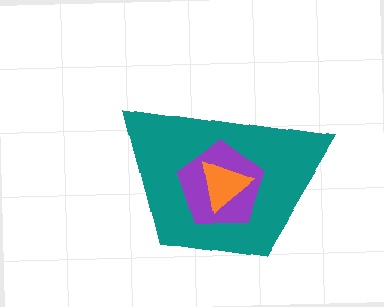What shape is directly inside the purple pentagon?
The orange triangle.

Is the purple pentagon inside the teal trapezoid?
Yes.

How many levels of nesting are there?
3.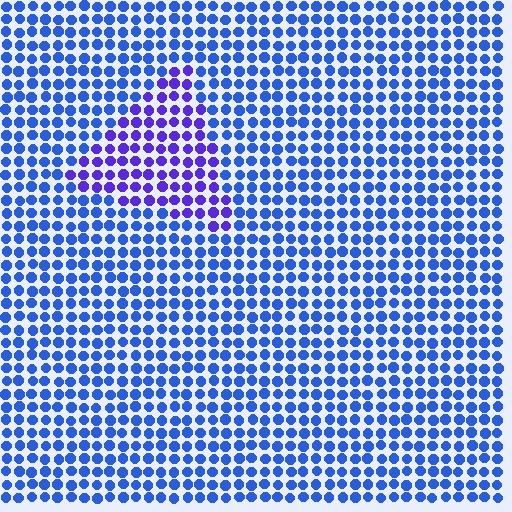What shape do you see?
I see a triangle.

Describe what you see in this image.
The image is filled with small blue elements in a uniform arrangement. A triangle-shaped region is visible where the elements are tinted to a slightly different hue, forming a subtle color boundary.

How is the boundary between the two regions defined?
The boundary is defined purely by a slight shift in hue (about 34 degrees). Spacing, size, and orientation are identical on both sides.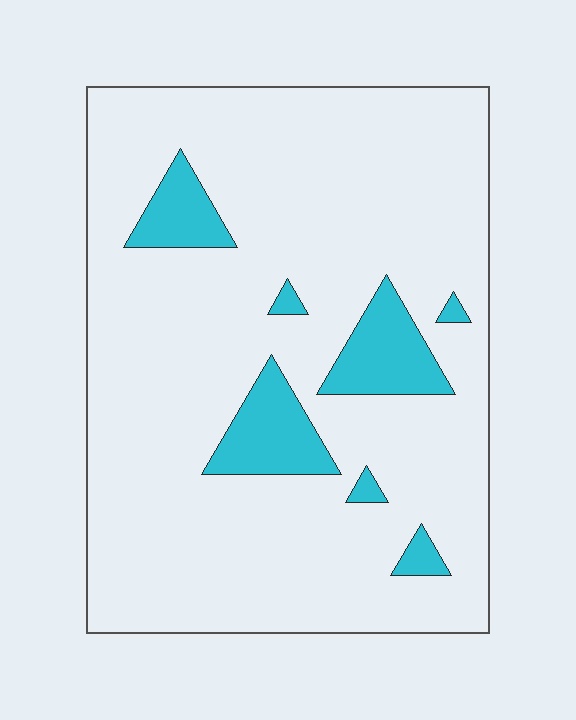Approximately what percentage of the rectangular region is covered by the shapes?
Approximately 10%.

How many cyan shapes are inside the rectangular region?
7.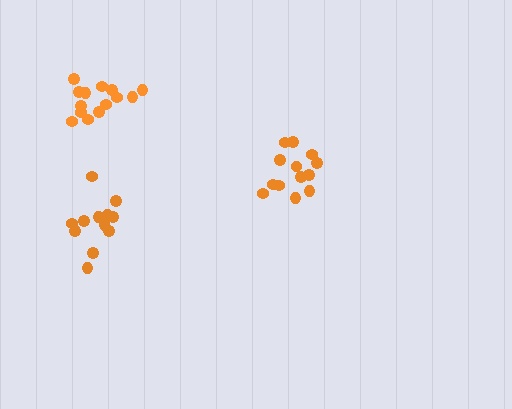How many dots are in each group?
Group 1: 13 dots, Group 2: 13 dots, Group 3: 14 dots (40 total).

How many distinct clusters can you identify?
There are 3 distinct clusters.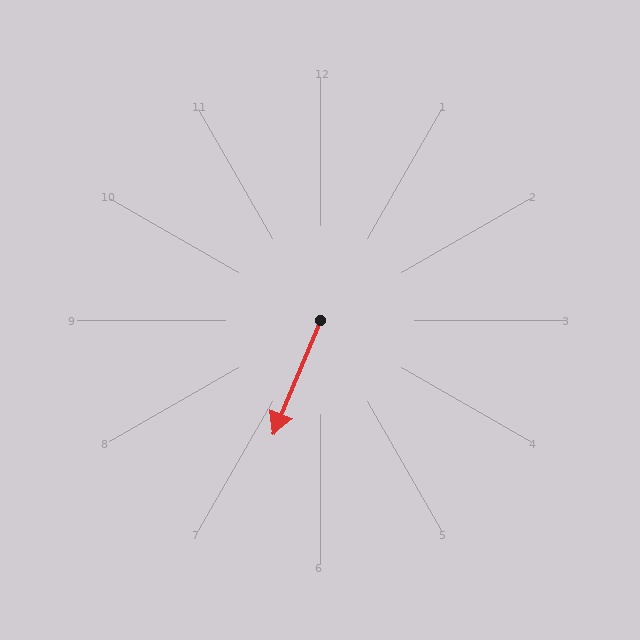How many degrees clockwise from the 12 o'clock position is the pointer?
Approximately 203 degrees.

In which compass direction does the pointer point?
Southwest.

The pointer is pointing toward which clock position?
Roughly 7 o'clock.